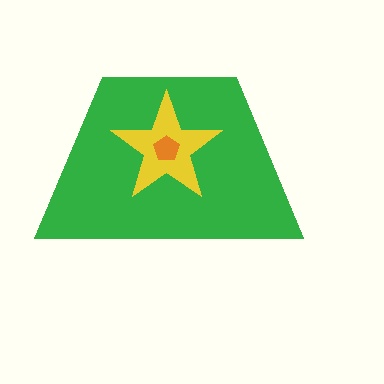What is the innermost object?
The orange pentagon.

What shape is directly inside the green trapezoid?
The yellow star.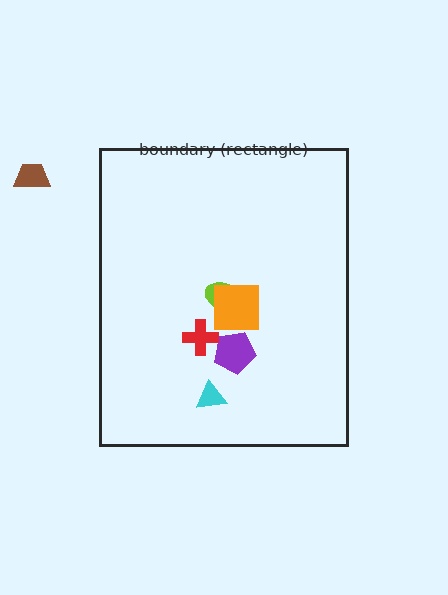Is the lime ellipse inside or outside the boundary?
Inside.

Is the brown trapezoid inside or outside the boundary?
Outside.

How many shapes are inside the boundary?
5 inside, 1 outside.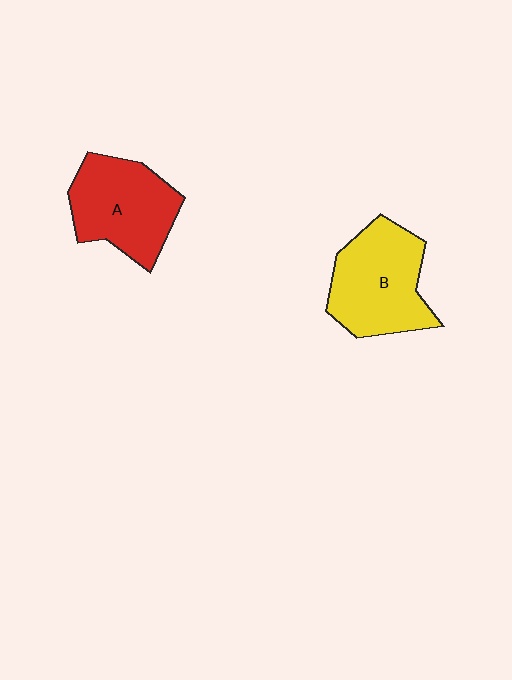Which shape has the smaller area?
Shape A (red).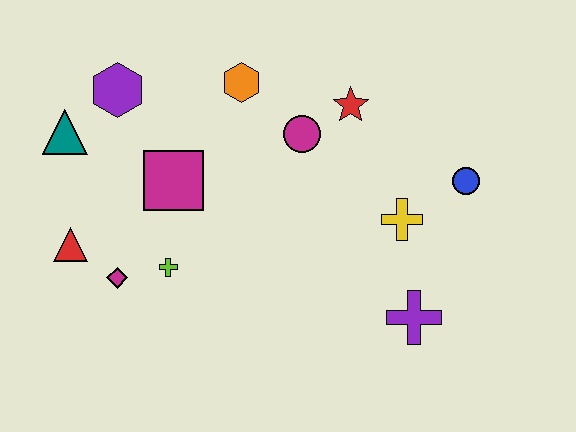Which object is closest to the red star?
The magenta circle is closest to the red star.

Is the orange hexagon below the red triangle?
No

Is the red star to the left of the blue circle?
Yes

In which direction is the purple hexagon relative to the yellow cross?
The purple hexagon is to the left of the yellow cross.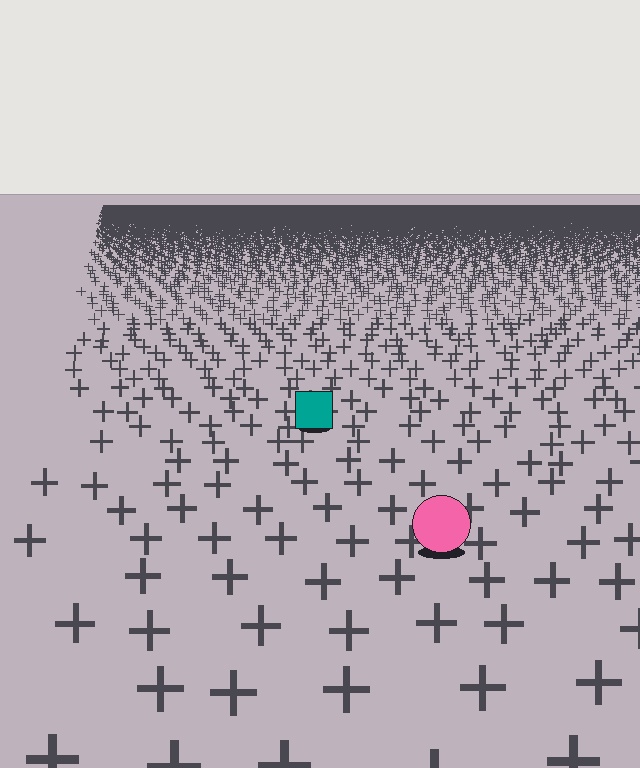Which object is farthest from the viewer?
The teal square is farthest from the viewer. It appears smaller and the ground texture around it is denser.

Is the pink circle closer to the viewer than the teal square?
Yes. The pink circle is closer — you can tell from the texture gradient: the ground texture is coarser near it.